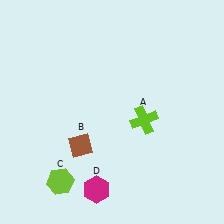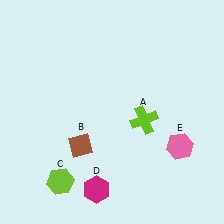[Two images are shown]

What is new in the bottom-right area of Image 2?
A pink hexagon (E) was added in the bottom-right area of Image 2.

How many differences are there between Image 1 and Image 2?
There is 1 difference between the two images.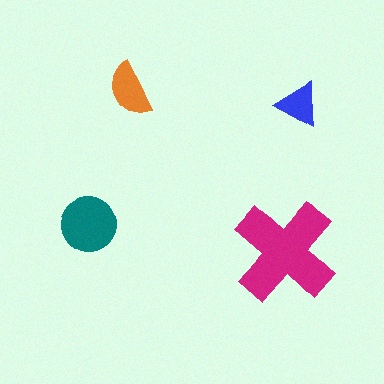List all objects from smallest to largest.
The blue triangle, the orange semicircle, the teal circle, the magenta cross.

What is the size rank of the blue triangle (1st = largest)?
4th.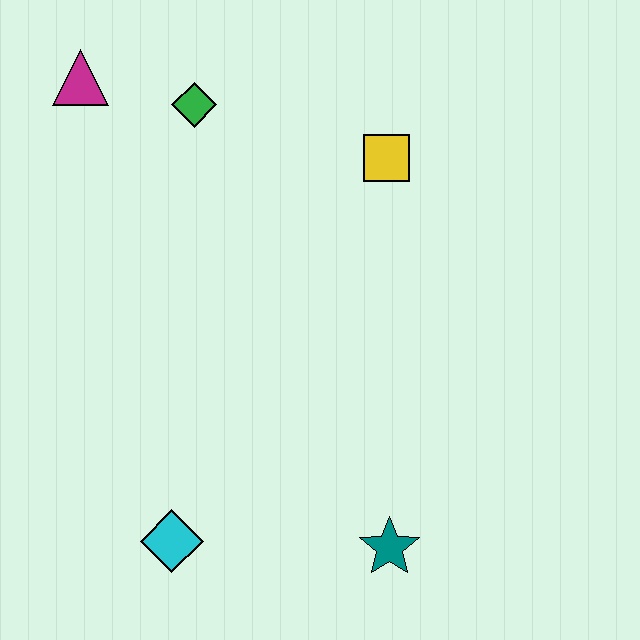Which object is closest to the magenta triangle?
The green diamond is closest to the magenta triangle.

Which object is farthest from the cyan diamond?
The magenta triangle is farthest from the cyan diamond.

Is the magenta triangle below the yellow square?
No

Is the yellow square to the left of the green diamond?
No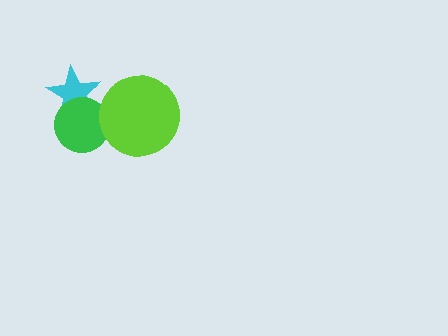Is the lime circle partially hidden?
No, no other shape covers it.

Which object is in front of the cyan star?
The green circle is in front of the cyan star.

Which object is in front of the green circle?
The lime circle is in front of the green circle.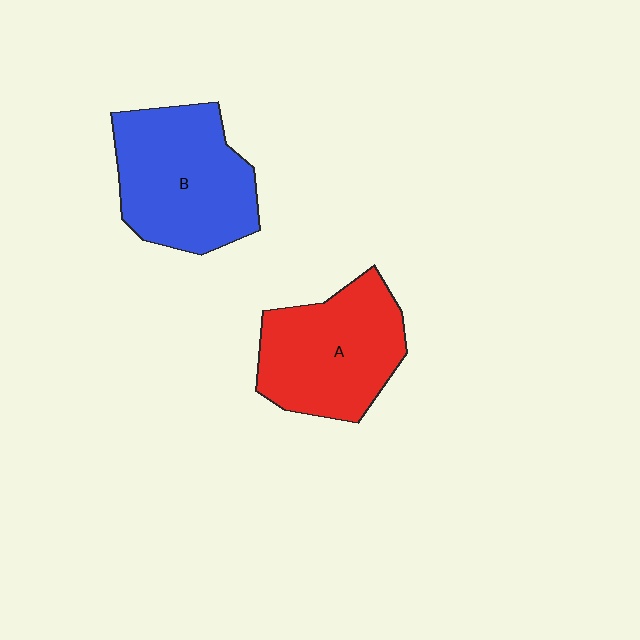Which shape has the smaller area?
Shape A (red).